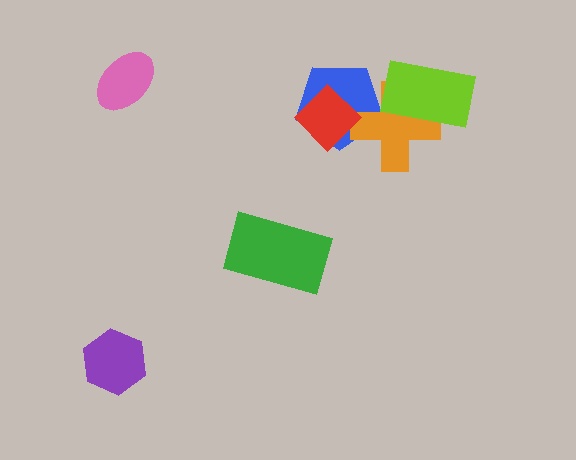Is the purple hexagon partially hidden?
No, no other shape covers it.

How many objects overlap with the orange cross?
3 objects overlap with the orange cross.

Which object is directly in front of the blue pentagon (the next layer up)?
The orange cross is directly in front of the blue pentagon.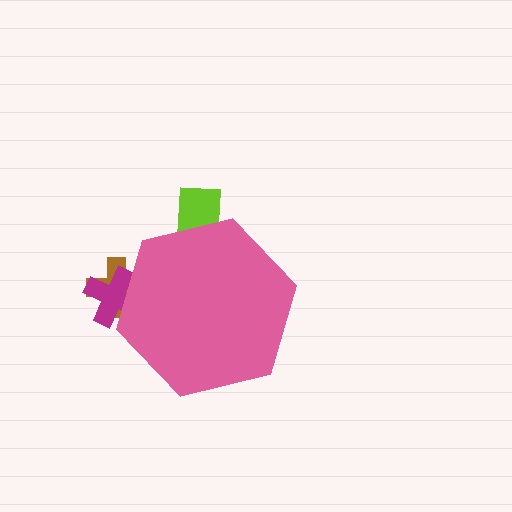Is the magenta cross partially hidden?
Yes, the magenta cross is partially hidden behind the pink hexagon.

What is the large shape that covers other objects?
A pink hexagon.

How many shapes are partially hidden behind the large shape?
3 shapes are partially hidden.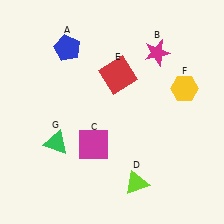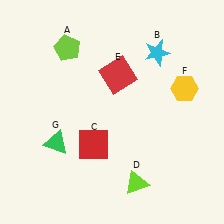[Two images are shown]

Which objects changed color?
A changed from blue to lime. B changed from magenta to cyan. C changed from magenta to red.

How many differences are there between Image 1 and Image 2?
There are 3 differences between the two images.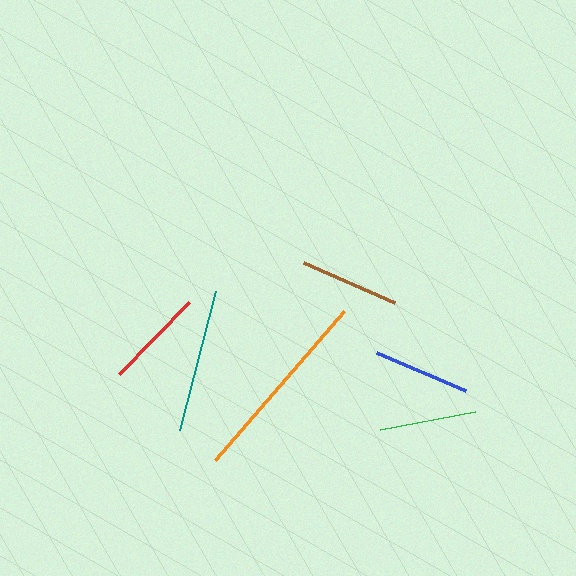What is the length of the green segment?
The green segment is approximately 96 pixels long.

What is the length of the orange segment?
The orange segment is approximately 197 pixels long.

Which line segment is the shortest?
The blue line is the shortest at approximately 96 pixels.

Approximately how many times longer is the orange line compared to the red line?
The orange line is approximately 2.0 times the length of the red line.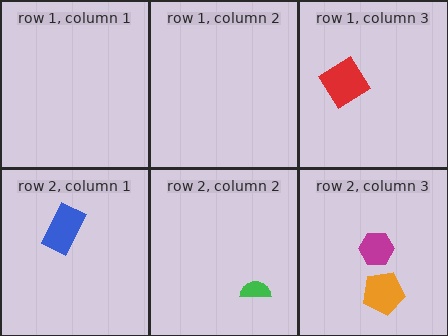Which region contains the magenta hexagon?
The row 2, column 3 region.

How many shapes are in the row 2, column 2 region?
1.